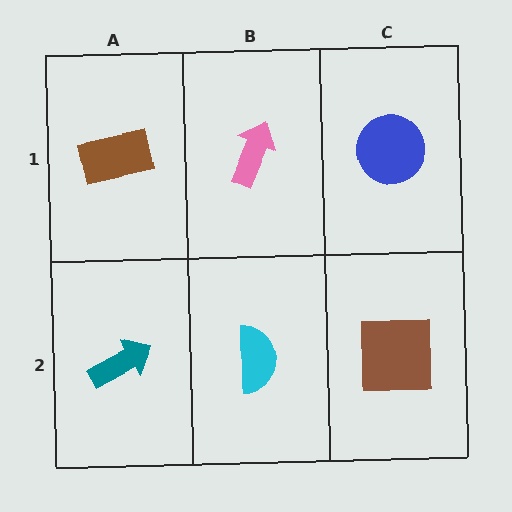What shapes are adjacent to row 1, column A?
A teal arrow (row 2, column A), a pink arrow (row 1, column B).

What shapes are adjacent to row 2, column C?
A blue circle (row 1, column C), a cyan semicircle (row 2, column B).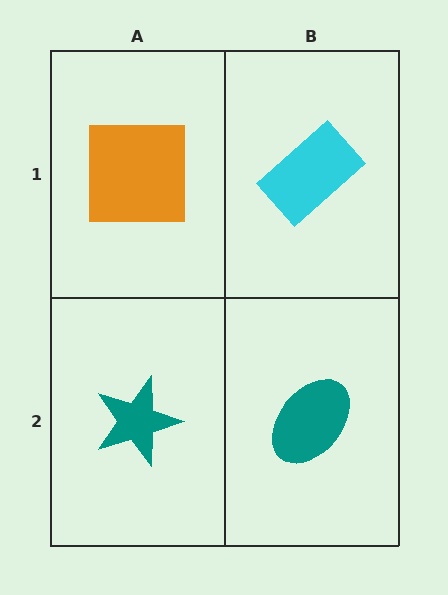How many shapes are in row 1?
2 shapes.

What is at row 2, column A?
A teal star.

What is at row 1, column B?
A cyan rectangle.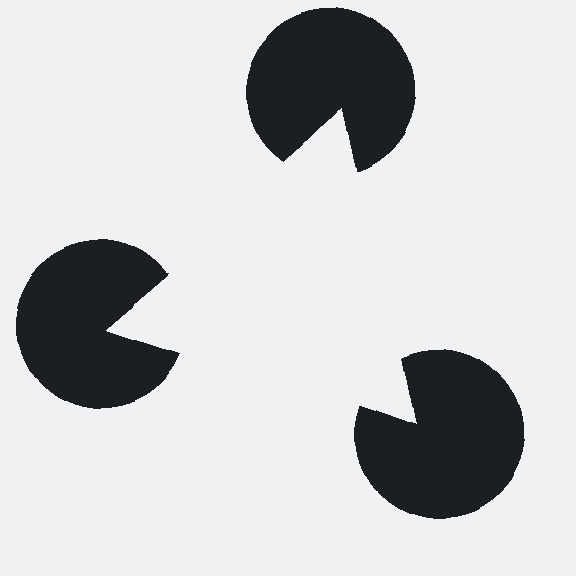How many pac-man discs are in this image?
There are 3 — one at each vertex of the illusory triangle.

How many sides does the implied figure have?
3 sides.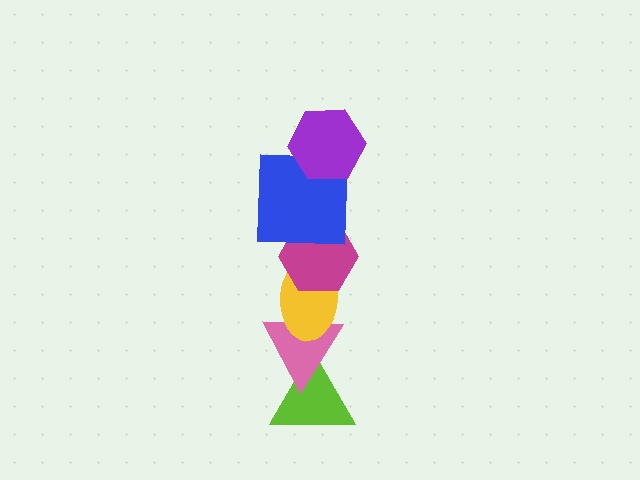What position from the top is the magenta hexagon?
The magenta hexagon is 3rd from the top.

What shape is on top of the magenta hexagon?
The blue square is on top of the magenta hexagon.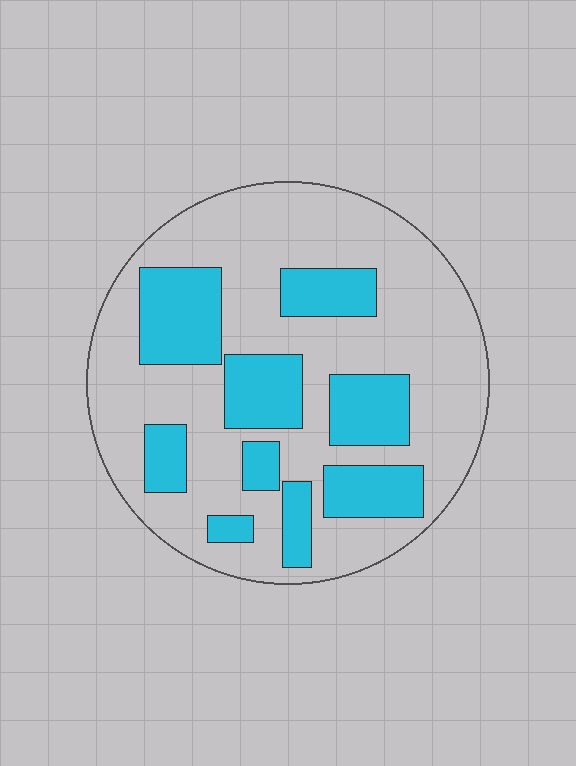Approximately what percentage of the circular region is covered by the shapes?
Approximately 30%.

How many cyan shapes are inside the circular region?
9.